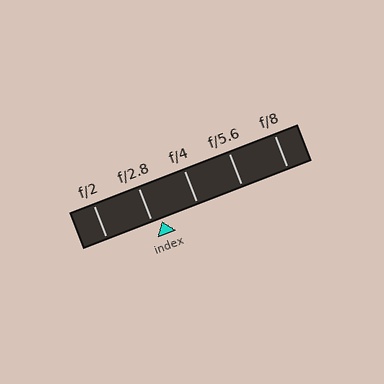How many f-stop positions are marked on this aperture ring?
There are 5 f-stop positions marked.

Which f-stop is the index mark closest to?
The index mark is closest to f/2.8.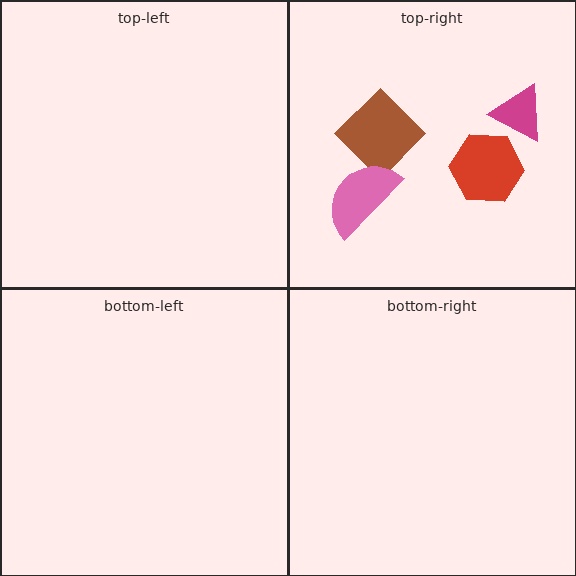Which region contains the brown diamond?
The top-right region.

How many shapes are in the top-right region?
4.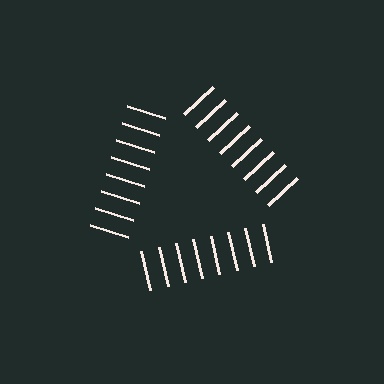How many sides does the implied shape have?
3 sides — the line-ends trace a triangle.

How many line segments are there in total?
24 — 8 along each of the 3 edges.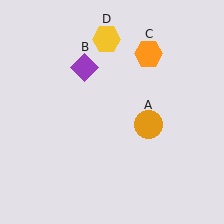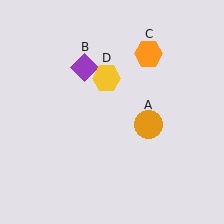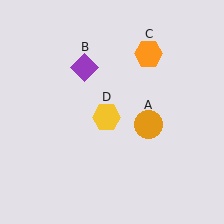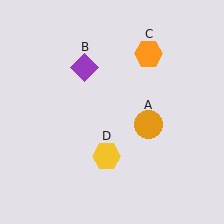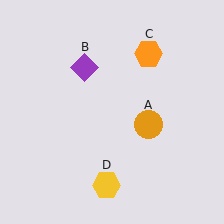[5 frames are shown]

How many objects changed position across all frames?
1 object changed position: yellow hexagon (object D).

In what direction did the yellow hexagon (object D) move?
The yellow hexagon (object D) moved down.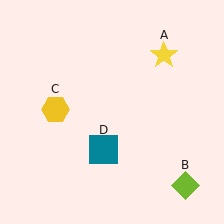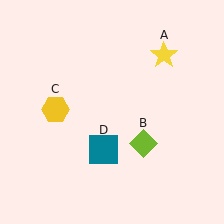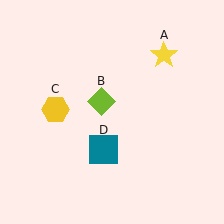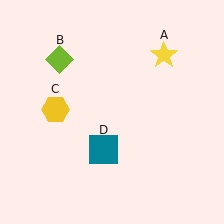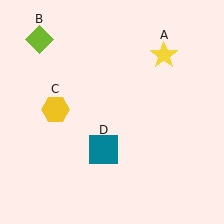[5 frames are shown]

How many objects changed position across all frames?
1 object changed position: lime diamond (object B).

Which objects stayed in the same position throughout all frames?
Yellow star (object A) and yellow hexagon (object C) and teal square (object D) remained stationary.